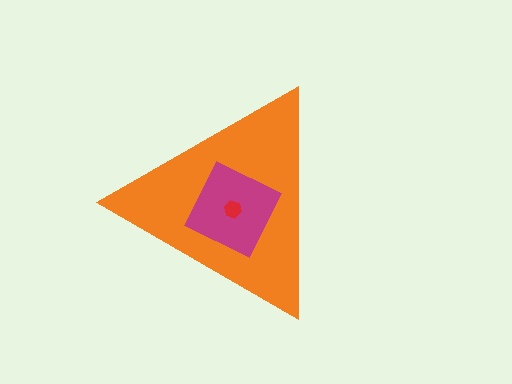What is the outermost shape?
The orange triangle.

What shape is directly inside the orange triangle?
The magenta square.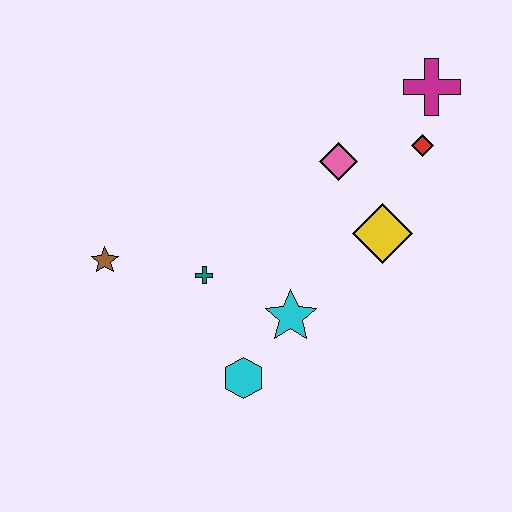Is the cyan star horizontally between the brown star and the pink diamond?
Yes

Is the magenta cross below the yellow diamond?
No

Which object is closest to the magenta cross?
The red diamond is closest to the magenta cross.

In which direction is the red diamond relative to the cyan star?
The red diamond is above the cyan star.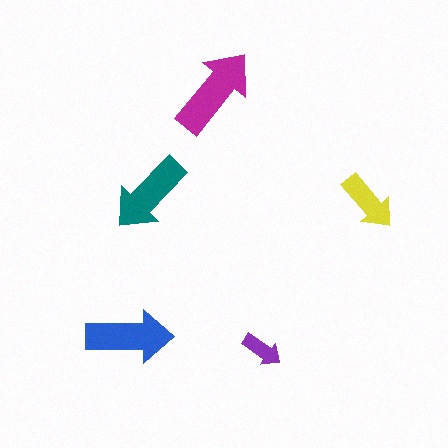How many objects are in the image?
There are 5 objects in the image.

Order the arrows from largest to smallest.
the magenta one, the blue one, the teal one, the yellow one, the purple one.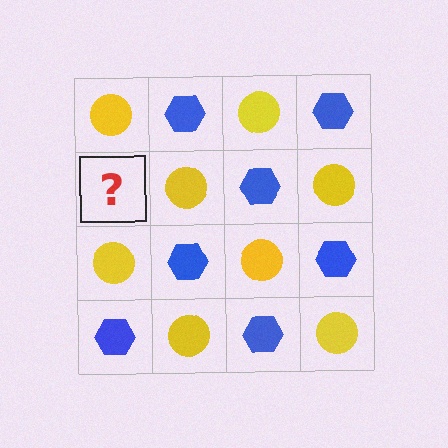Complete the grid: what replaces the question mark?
The question mark should be replaced with a blue hexagon.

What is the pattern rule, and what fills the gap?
The rule is that it alternates yellow circle and blue hexagon in a checkerboard pattern. The gap should be filled with a blue hexagon.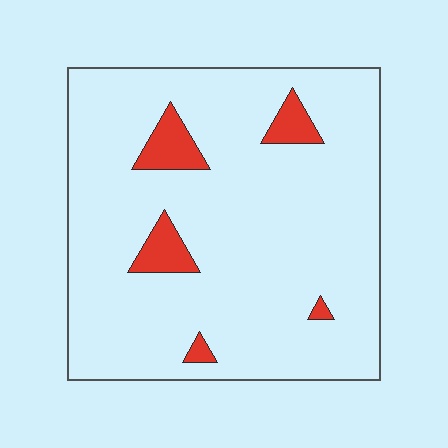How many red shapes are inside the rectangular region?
5.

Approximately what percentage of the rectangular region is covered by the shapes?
Approximately 10%.